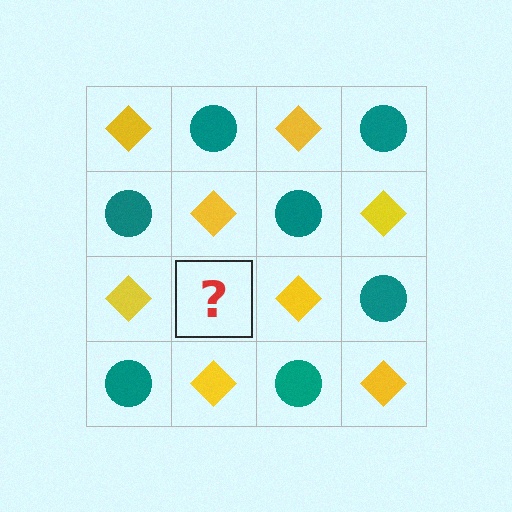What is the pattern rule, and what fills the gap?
The rule is that it alternates yellow diamond and teal circle in a checkerboard pattern. The gap should be filled with a teal circle.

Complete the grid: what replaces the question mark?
The question mark should be replaced with a teal circle.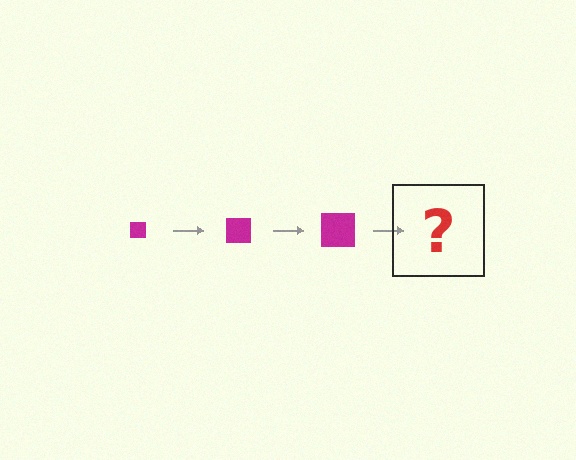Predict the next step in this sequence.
The next step is a magenta square, larger than the previous one.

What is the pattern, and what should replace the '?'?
The pattern is that the square gets progressively larger each step. The '?' should be a magenta square, larger than the previous one.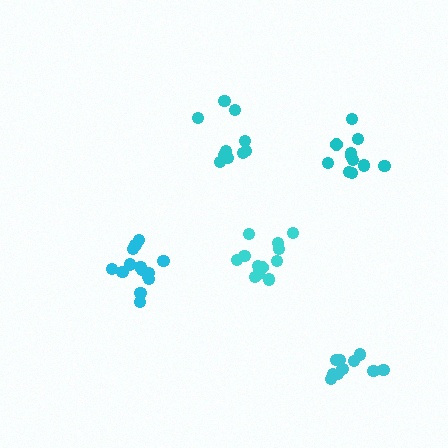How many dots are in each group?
Group 1: 10 dots, Group 2: 11 dots, Group 3: 11 dots, Group 4: 14 dots, Group 5: 13 dots (59 total).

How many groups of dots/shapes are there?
There are 5 groups.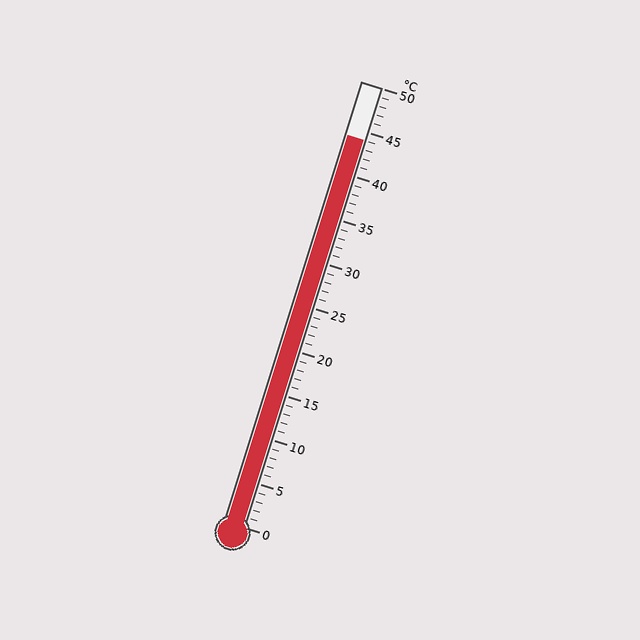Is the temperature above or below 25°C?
The temperature is above 25°C.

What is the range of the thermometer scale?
The thermometer scale ranges from 0°C to 50°C.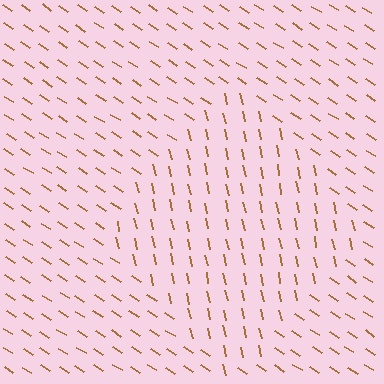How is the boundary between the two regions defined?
The boundary is defined purely by a change in line orientation (approximately 45 degrees difference). All lines are the same color and thickness.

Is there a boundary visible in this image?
Yes, there is a texture boundary formed by a change in line orientation.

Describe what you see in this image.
The image is filled with small brown line segments. A diamond region in the image has lines oriented differently from the surrounding lines, creating a visible texture boundary.